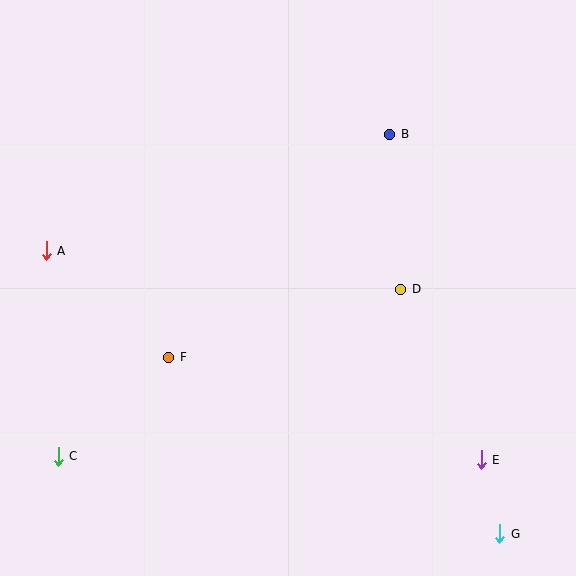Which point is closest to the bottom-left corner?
Point C is closest to the bottom-left corner.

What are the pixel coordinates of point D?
Point D is at (401, 289).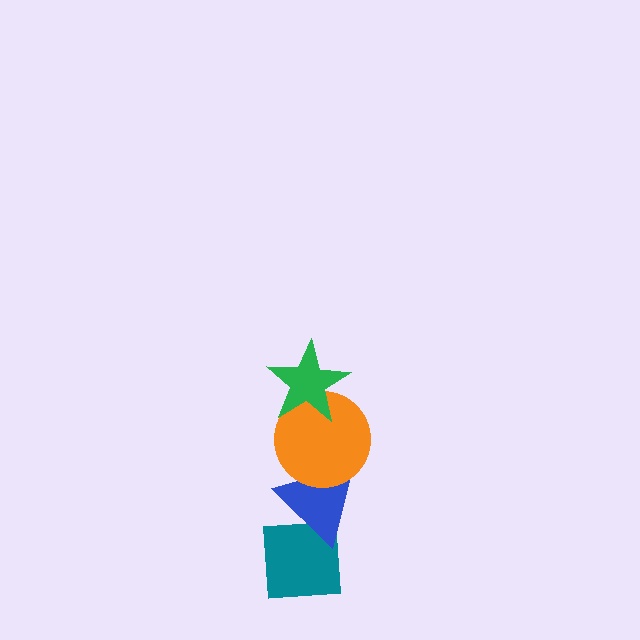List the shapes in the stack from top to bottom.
From top to bottom: the green star, the orange circle, the blue triangle, the teal square.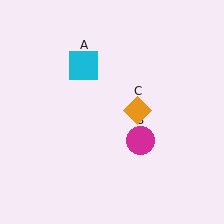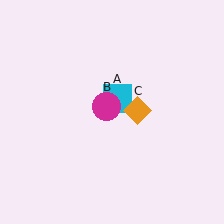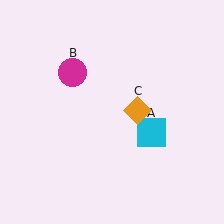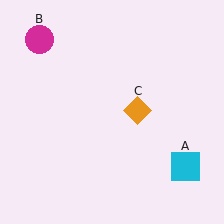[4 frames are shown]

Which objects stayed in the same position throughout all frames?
Orange diamond (object C) remained stationary.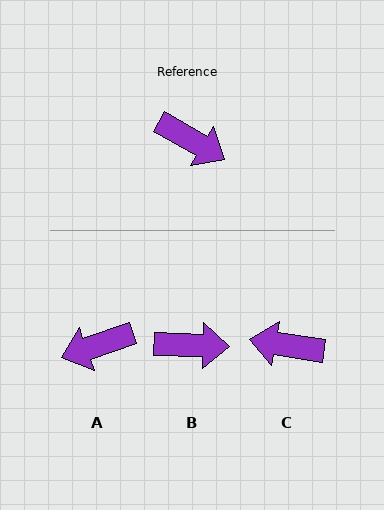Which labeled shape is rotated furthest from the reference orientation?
C, about 159 degrees away.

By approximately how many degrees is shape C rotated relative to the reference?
Approximately 159 degrees clockwise.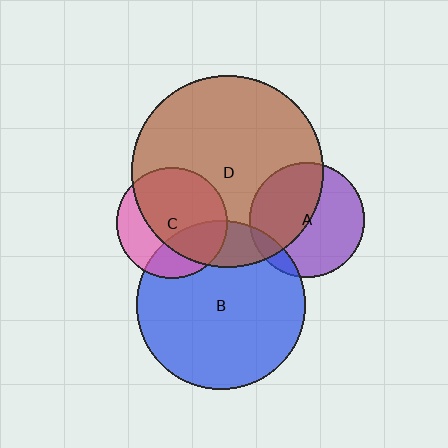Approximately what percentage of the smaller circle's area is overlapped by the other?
Approximately 65%.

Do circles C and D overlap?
Yes.